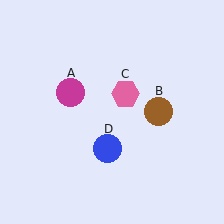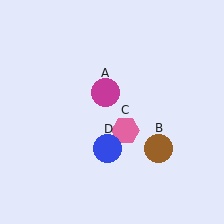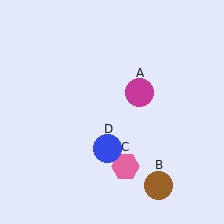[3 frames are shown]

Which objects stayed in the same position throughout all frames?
Blue circle (object D) remained stationary.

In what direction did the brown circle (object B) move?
The brown circle (object B) moved down.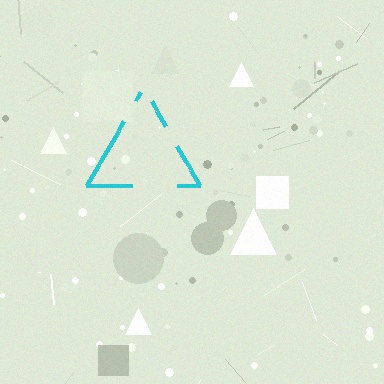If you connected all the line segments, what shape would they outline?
They would outline a triangle.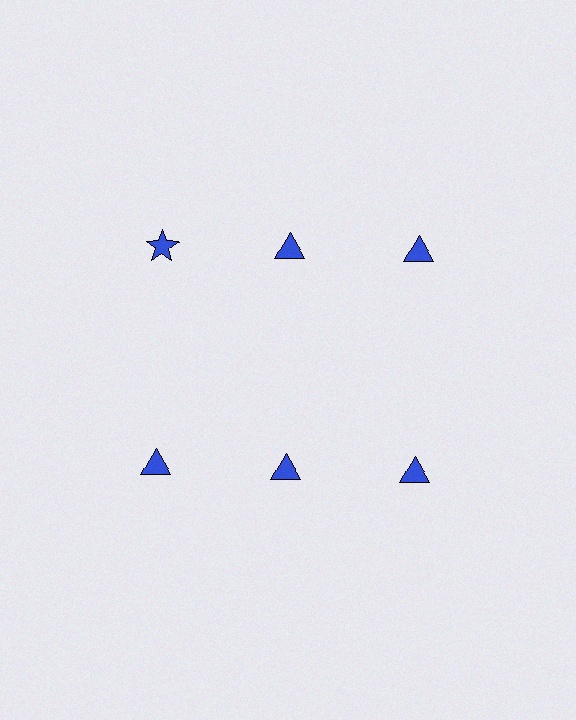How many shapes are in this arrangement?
There are 6 shapes arranged in a grid pattern.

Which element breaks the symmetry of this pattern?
The blue star in the top row, leftmost column breaks the symmetry. All other shapes are blue triangles.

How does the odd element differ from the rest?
It has a different shape: star instead of triangle.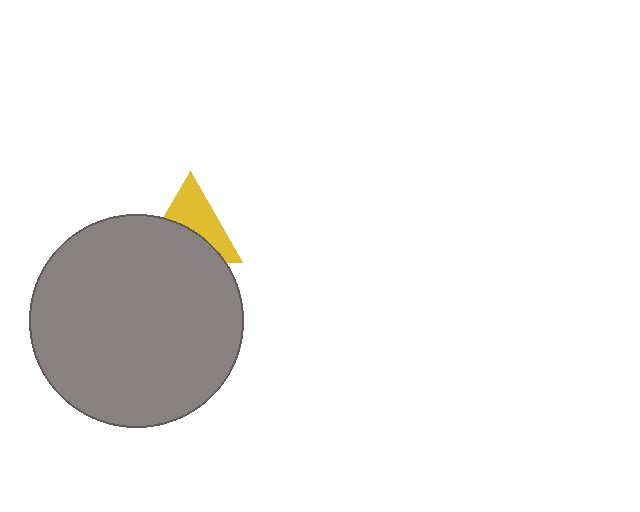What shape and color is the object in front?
The object in front is a gray circle.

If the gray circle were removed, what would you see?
You would see the complete yellow triangle.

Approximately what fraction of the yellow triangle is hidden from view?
Roughly 50% of the yellow triangle is hidden behind the gray circle.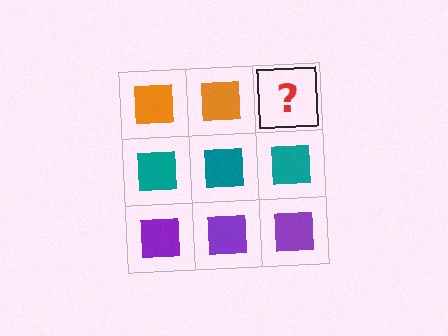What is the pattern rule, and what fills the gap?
The rule is that each row has a consistent color. The gap should be filled with an orange square.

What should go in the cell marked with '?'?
The missing cell should contain an orange square.